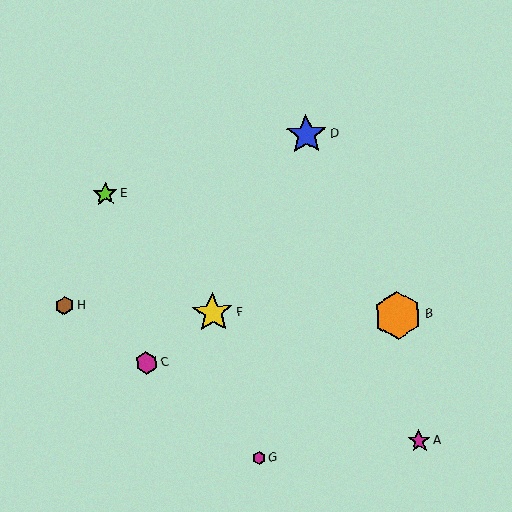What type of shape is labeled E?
Shape E is a lime star.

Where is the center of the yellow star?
The center of the yellow star is at (213, 313).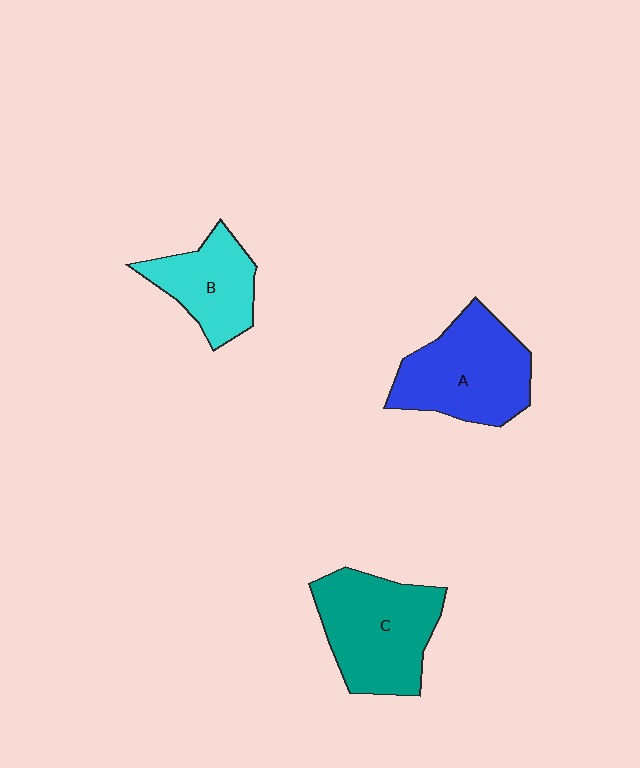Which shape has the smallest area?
Shape B (cyan).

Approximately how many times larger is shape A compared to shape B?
Approximately 1.5 times.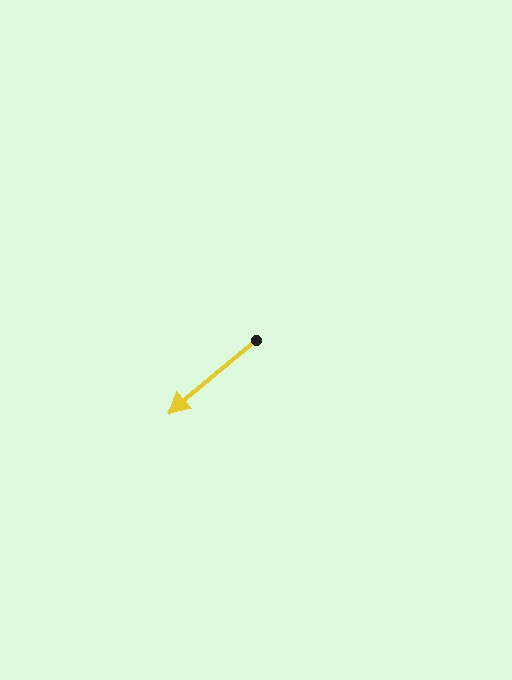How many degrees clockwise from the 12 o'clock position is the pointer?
Approximately 230 degrees.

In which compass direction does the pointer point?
Southwest.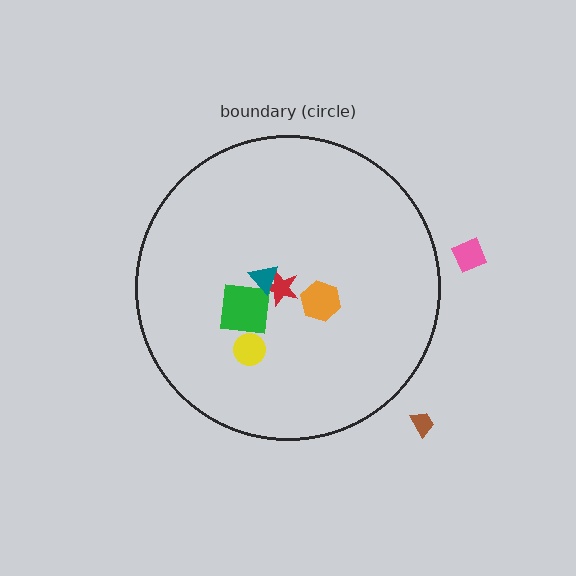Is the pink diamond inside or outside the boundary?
Outside.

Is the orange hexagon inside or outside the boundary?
Inside.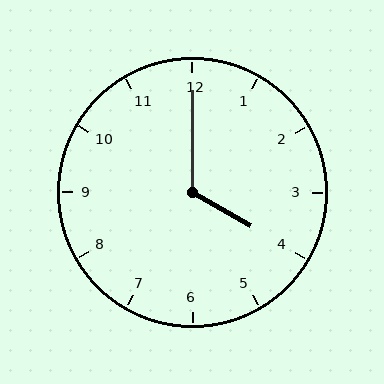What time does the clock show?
4:00.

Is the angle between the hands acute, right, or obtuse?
It is obtuse.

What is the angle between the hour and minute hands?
Approximately 120 degrees.